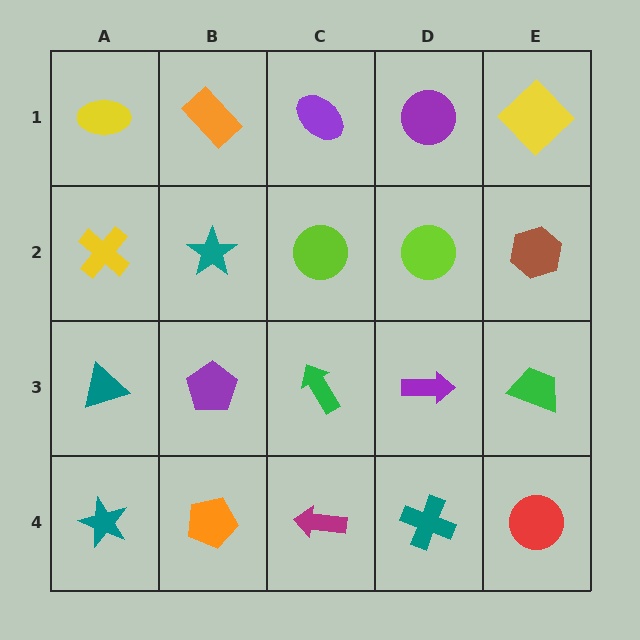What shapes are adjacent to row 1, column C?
A lime circle (row 2, column C), an orange rectangle (row 1, column B), a purple circle (row 1, column D).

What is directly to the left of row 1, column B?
A yellow ellipse.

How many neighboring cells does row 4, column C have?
3.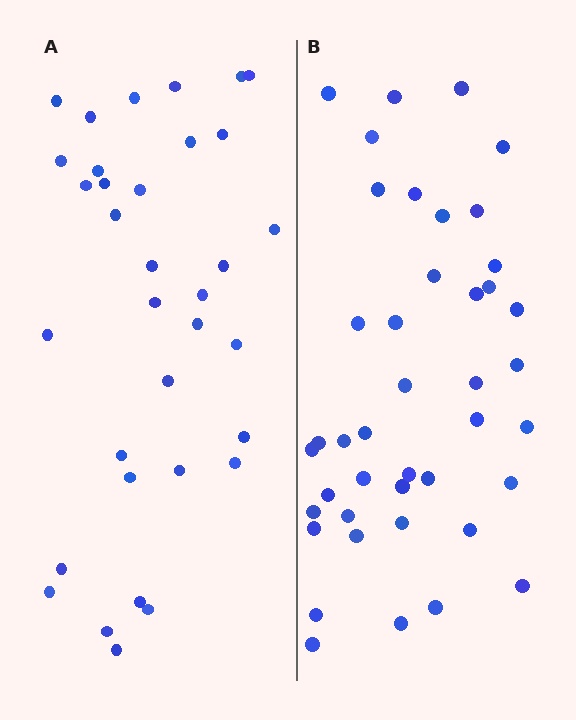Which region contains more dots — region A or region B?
Region B (the right region) has more dots.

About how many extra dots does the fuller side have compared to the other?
Region B has roughly 8 or so more dots than region A.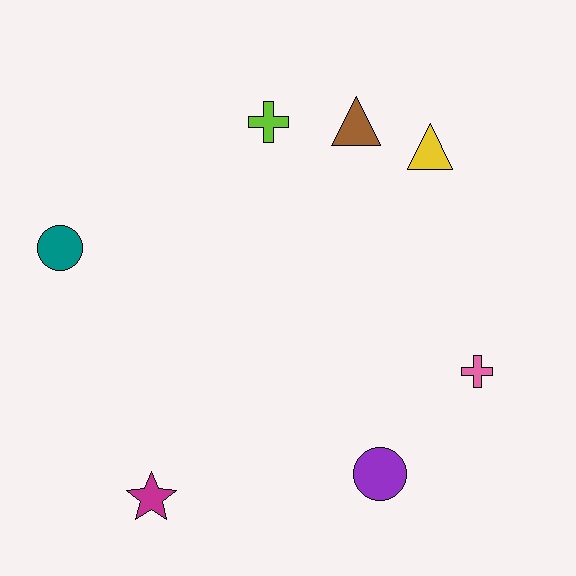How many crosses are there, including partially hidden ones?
There are 2 crosses.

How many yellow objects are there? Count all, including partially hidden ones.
There is 1 yellow object.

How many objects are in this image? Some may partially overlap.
There are 7 objects.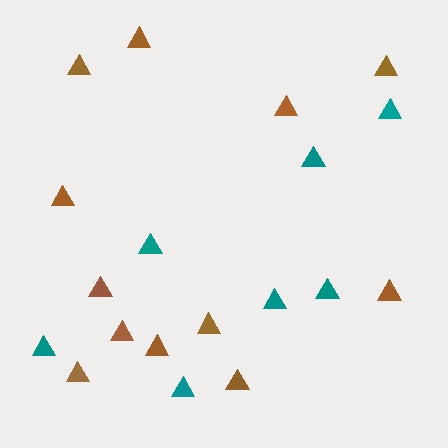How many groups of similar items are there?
There are 2 groups: one group of brown triangles (12) and one group of teal triangles (7).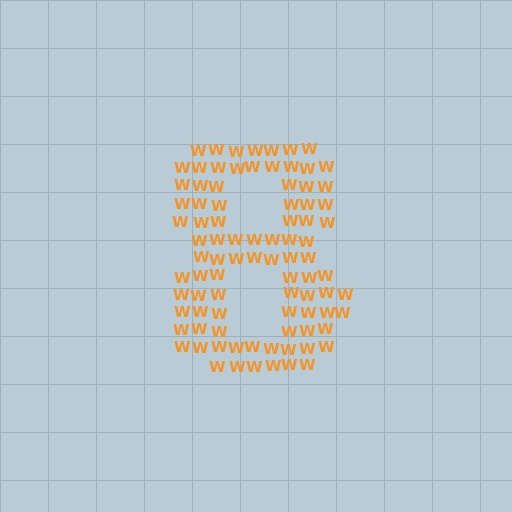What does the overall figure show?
The overall figure shows the digit 8.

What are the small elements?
The small elements are letter W's.